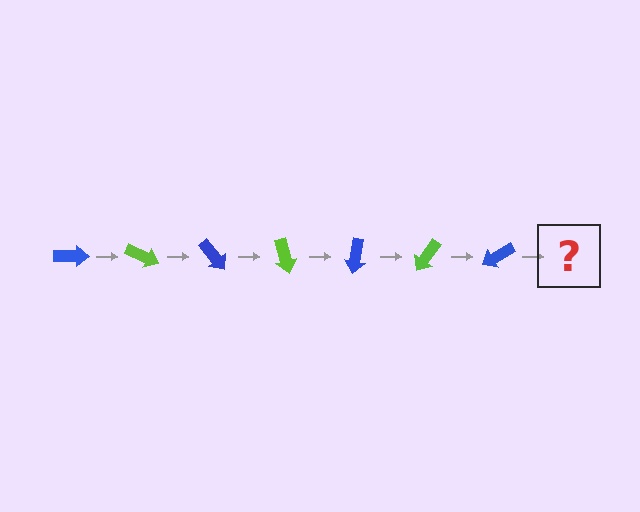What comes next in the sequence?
The next element should be a lime arrow, rotated 175 degrees from the start.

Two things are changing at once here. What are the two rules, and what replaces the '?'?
The two rules are that it rotates 25 degrees each step and the color cycles through blue and lime. The '?' should be a lime arrow, rotated 175 degrees from the start.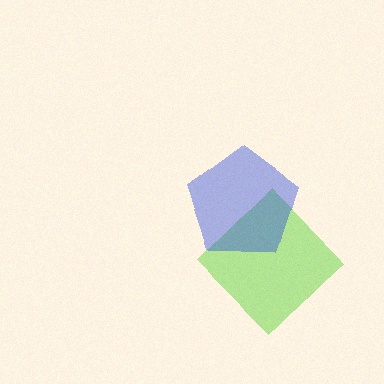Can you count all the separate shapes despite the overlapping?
Yes, there are 2 separate shapes.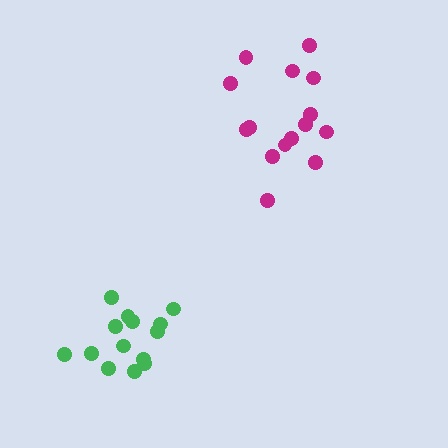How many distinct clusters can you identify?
There are 2 distinct clusters.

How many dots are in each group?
Group 1: 15 dots, Group 2: 14 dots (29 total).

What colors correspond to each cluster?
The clusters are colored: magenta, green.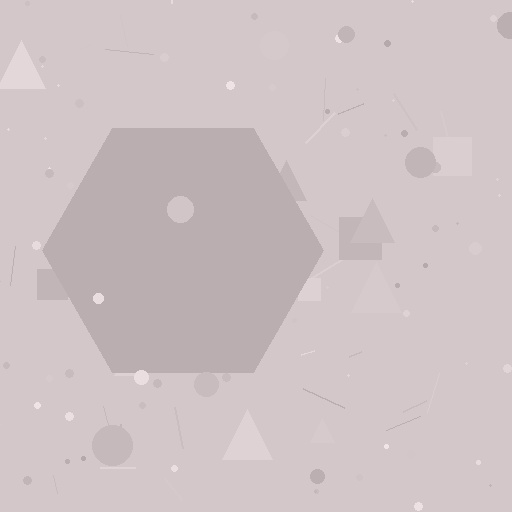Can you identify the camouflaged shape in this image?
The camouflaged shape is a hexagon.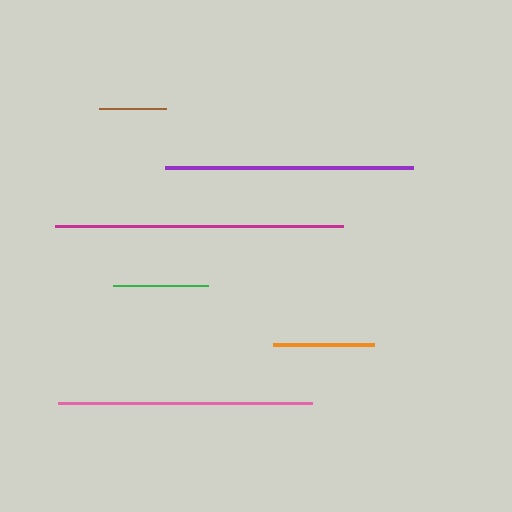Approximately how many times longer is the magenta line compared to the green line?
The magenta line is approximately 3.0 times the length of the green line.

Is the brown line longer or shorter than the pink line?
The pink line is longer than the brown line.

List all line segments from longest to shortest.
From longest to shortest: magenta, pink, purple, orange, green, brown.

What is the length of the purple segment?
The purple segment is approximately 249 pixels long.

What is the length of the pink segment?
The pink segment is approximately 253 pixels long.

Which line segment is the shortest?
The brown line is the shortest at approximately 67 pixels.